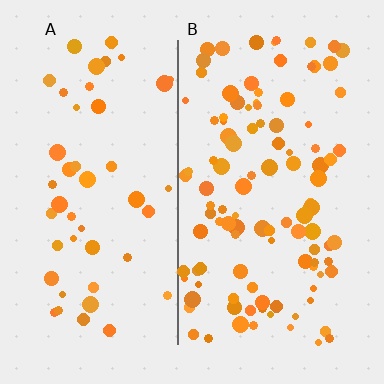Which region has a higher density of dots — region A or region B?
B (the right).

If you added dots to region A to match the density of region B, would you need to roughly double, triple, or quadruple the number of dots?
Approximately double.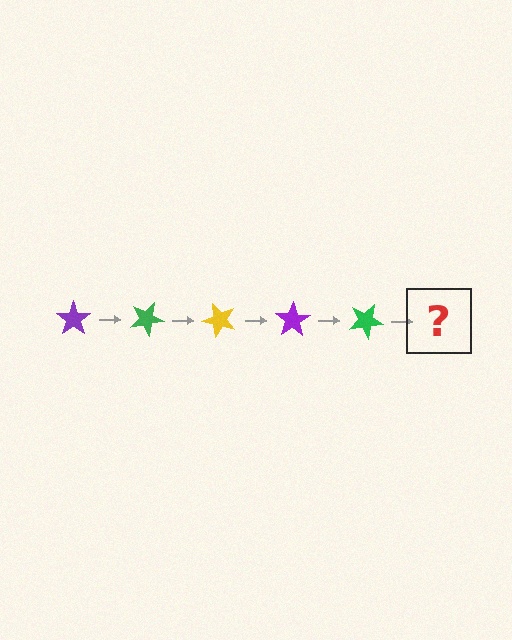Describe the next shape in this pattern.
It should be a yellow star, rotated 125 degrees from the start.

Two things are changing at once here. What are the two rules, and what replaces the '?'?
The two rules are that it rotates 25 degrees each step and the color cycles through purple, green, and yellow. The '?' should be a yellow star, rotated 125 degrees from the start.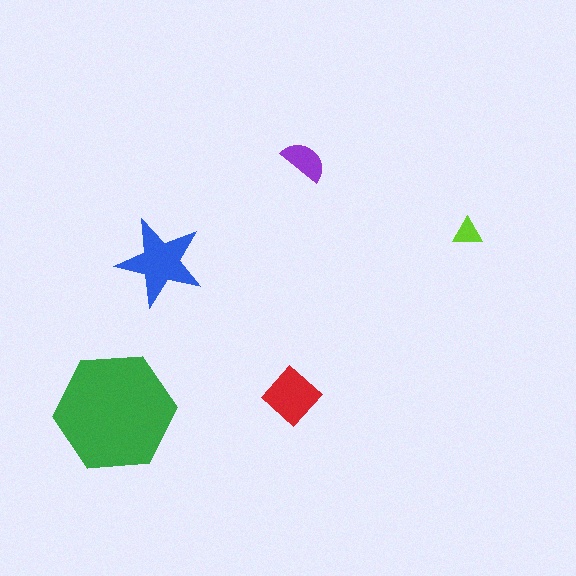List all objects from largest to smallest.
The green hexagon, the blue star, the red diamond, the purple semicircle, the lime triangle.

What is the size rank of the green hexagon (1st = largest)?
1st.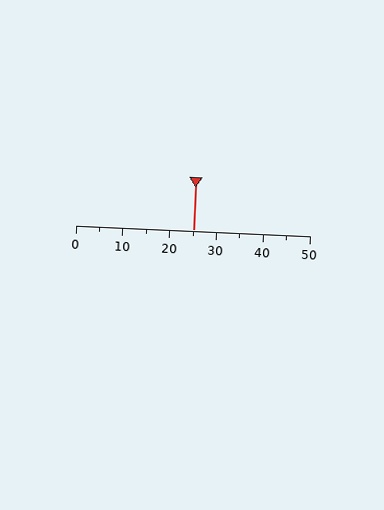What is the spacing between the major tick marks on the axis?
The major ticks are spaced 10 apart.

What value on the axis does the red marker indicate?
The marker indicates approximately 25.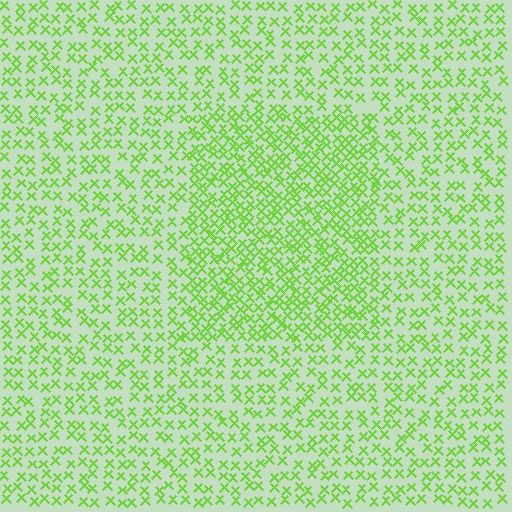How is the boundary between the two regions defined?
The boundary is defined by a change in element density (approximately 1.8x ratio). All elements are the same color, size, and shape.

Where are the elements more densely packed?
The elements are more densely packed inside the rectangle boundary.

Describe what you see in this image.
The image contains small lime elements arranged at two different densities. A rectangle-shaped region is visible where the elements are more densely packed than the surrounding area.